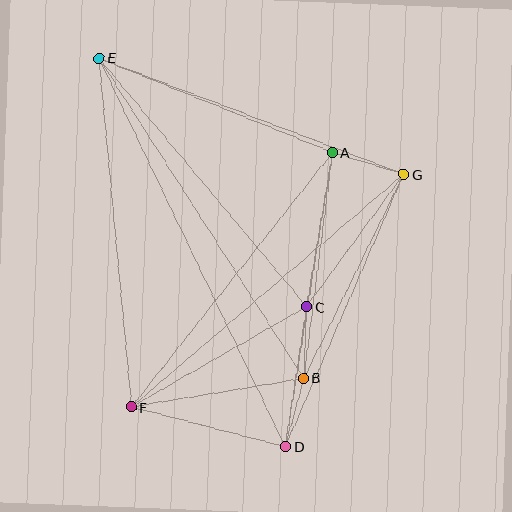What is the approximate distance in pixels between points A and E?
The distance between A and E is approximately 252 pixels.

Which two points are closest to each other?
Points B and D are closest to each other.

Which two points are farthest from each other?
Points D and E are farthest from each other.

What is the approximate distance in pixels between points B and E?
The distance between B and E is approximately 380 pixels.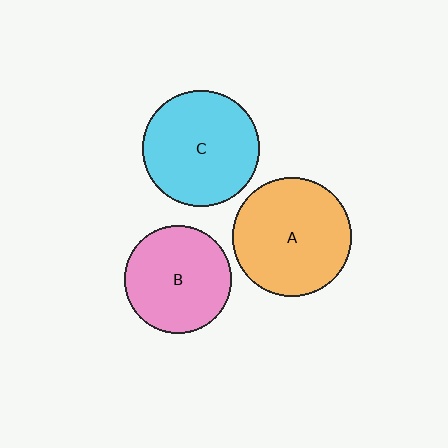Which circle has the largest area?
Circle A (orange).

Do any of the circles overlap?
No, none of the circles overlap.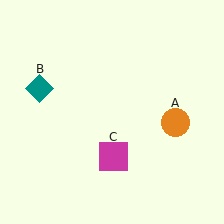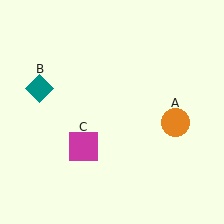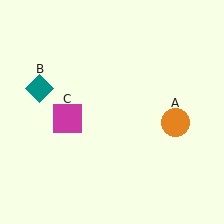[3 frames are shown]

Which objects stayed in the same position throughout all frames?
Orange circle (object A) and teal diamond (object B) remained stationary.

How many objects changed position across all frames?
1 object changed position: magenta square (object C).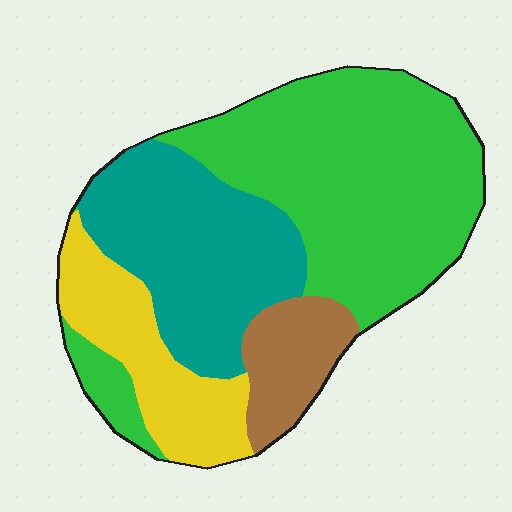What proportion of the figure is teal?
Teal covers 27% of the figure.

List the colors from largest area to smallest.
From largest to smallest: green, teal, yellow, brown.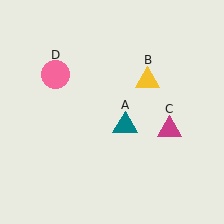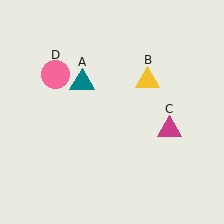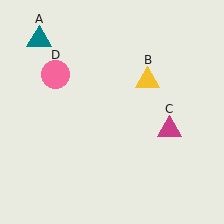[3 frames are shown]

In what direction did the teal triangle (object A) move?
The teal triangle (object A) moved up and to the left.